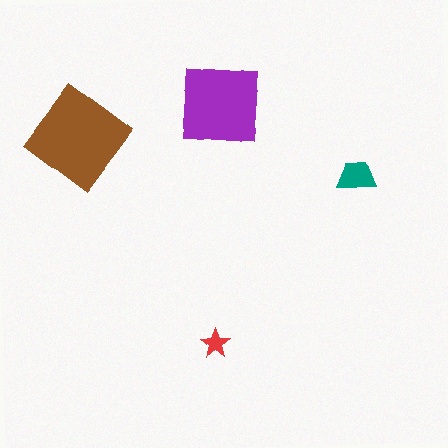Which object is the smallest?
The red star.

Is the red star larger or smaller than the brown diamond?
Smaller.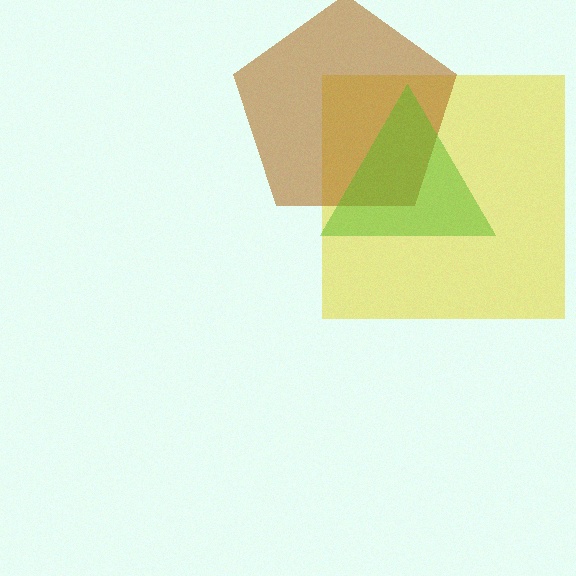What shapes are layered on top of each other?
The layered shapes are: a yellow square, a brown pentagon, a lime triangle.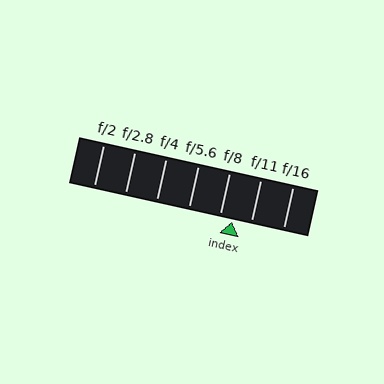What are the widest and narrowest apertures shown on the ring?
The widest aperture shown is f/2 and the narrowest is f/16.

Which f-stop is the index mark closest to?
The index mark is closest to f/8.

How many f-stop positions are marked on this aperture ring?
There are 7 f-stop positions marked.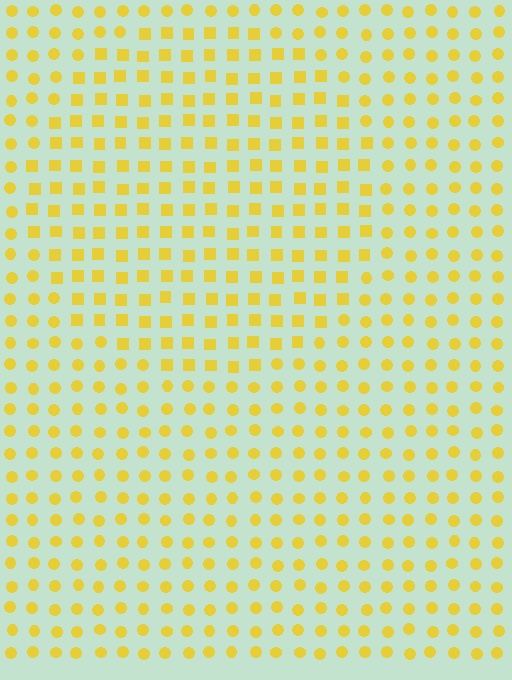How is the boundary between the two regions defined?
The boundary is defined by a change in element shape: squares inside vs. circles outside. All elements share the same color and spacing.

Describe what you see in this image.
The image is filled with small yellow elements arranged in a uniform grid. A circle-shaped region contains squares, while the surrounding area contains circles. The boundary is defined purely by the change in element shape.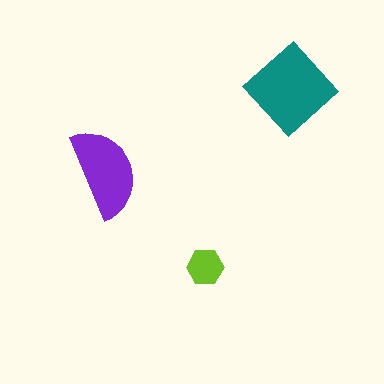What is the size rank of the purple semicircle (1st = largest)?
2nd.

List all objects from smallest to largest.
The lime hexagon, the purple semicircle, the teal diamond.